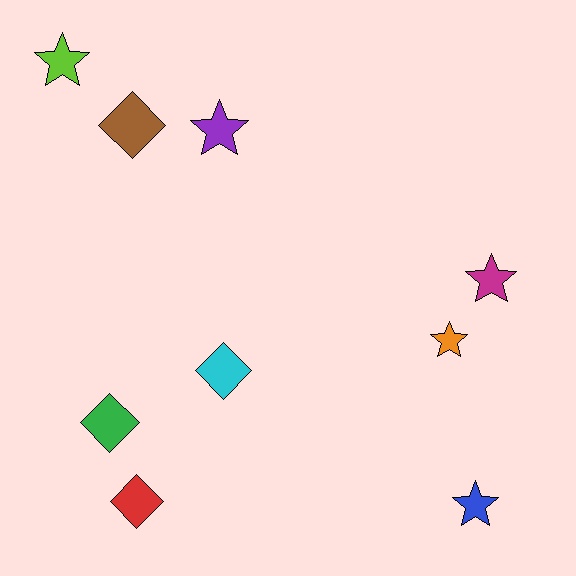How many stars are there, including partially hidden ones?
There are 5 stars.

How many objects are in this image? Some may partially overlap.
There are 9 objects.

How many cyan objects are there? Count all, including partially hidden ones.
There is 1 cyan object.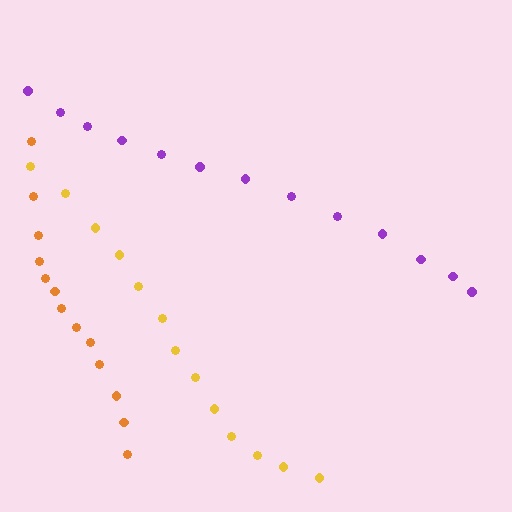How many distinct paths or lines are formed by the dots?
There are 3 distinct paths.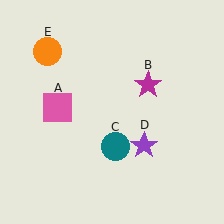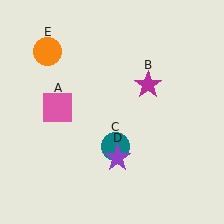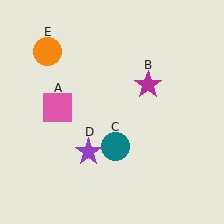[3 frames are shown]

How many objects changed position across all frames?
1 object changed position: purple star (object D).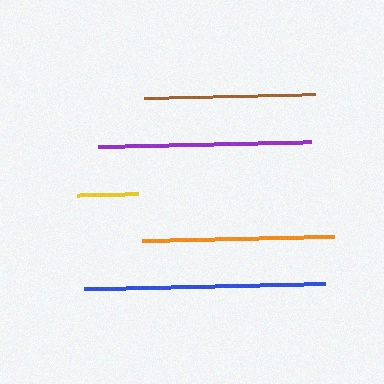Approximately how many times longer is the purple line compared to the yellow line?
The purple line is approximately 3.5 times the length of the yellow line.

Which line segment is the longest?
The blue line is the longest at approximately 241 pixels.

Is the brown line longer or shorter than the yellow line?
The brown line is longer than the yellow line.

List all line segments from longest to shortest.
From longest to shortest: blue, purple, orange, brown, yellow.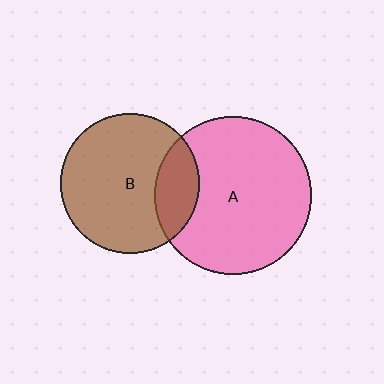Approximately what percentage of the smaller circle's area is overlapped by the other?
Approximately 20%.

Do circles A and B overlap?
Yes.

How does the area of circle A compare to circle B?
Approximately 1.3 times.